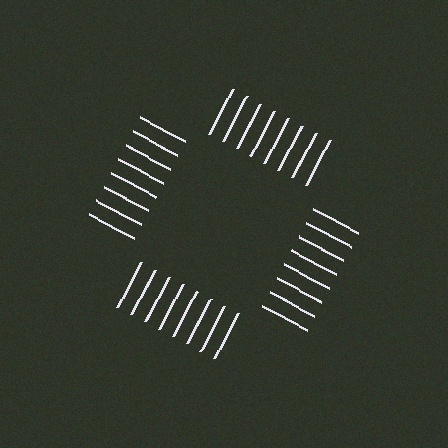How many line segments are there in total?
32 — 8 along each of the 4 edges.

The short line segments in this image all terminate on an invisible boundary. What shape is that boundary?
An illusory square — the line segments terminate on its edges but no continuous stroke is drawn.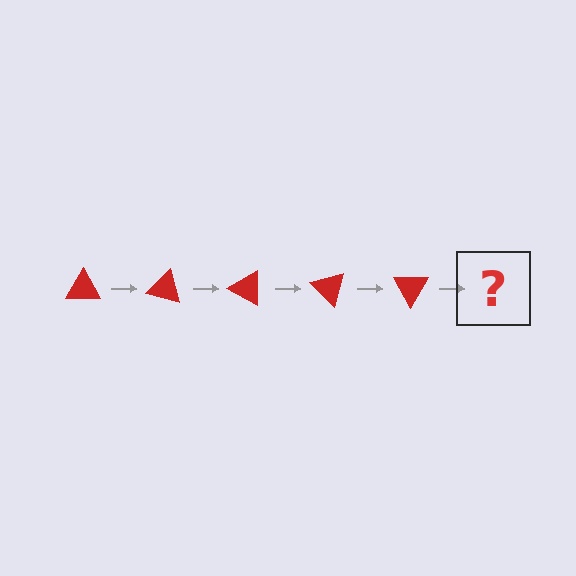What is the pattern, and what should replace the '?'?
The pattern is that the triangle rotates 15 degrees each step. The '?' should be a red triangle rotated 75 degrees.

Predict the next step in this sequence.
The next step is a red triangle rotated 75 degrees.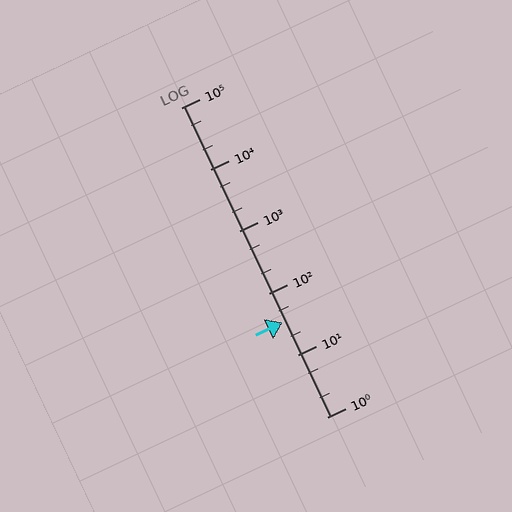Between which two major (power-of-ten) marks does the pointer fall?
The pointer is between 10 and 100.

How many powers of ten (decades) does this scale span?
The scale spans 5 decades, from 1 to 100000.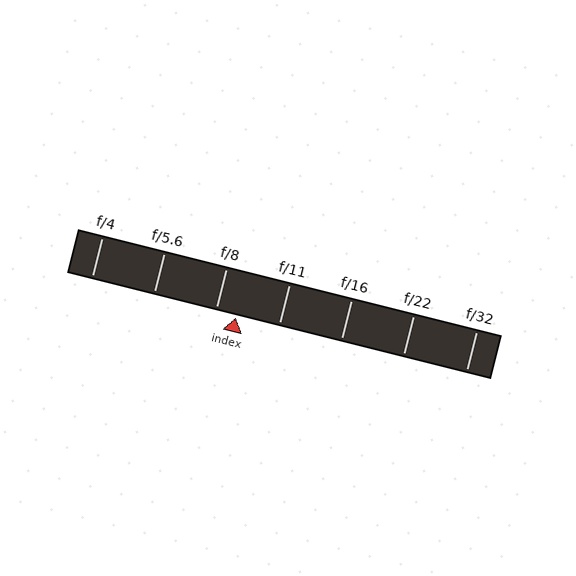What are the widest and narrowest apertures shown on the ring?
The widest aperture shown is f/4 and the narrowest is f/32.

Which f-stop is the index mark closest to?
The index mark is closest to f/8.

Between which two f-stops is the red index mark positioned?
The index mark is between f/8 and f/11.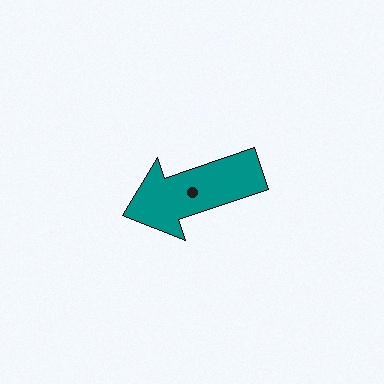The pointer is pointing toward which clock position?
Roughly 8 o'clock.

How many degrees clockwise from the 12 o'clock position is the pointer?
Approximately 251 degrees.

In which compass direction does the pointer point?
West.